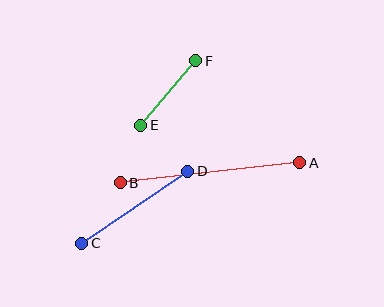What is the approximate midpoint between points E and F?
The midpoint is at approximately (168, 93) pixels.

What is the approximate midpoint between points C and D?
The midpoint is at approximately (135, 207) pixels.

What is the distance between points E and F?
The distance is approximately 85 pixels.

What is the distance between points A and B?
The distance is approximately 181 pixels.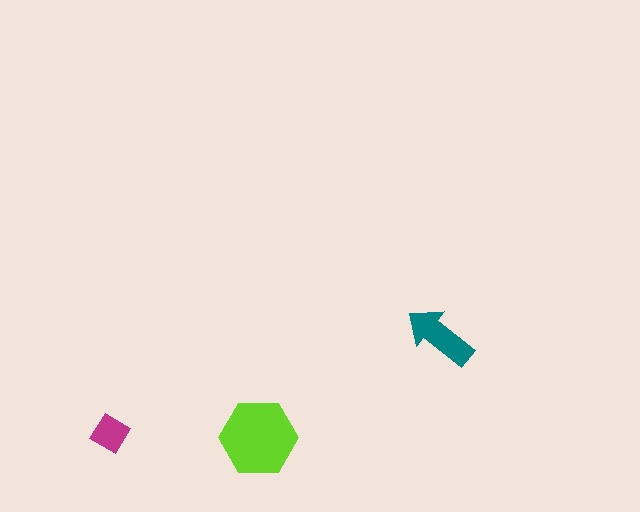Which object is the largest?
The lime hexagon.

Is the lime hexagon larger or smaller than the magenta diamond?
Larger.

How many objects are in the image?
There are 3 objects in the image.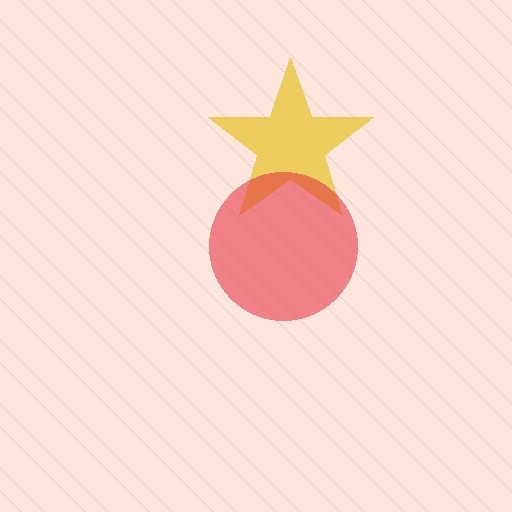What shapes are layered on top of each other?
The layered shapes are: a yellow star, a red circle.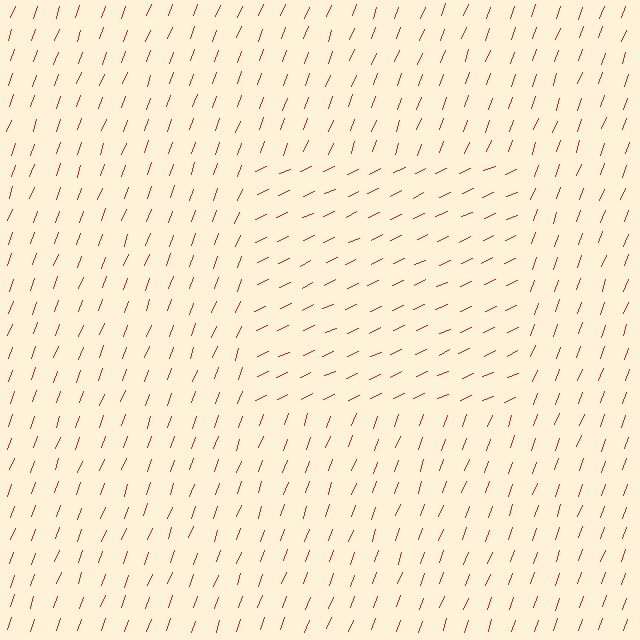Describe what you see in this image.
The image is filled with small red line segments. A rectangle region in the image has lines oriented differently from the surrounding lines, creating a visible texture boundary.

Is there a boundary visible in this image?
Yes, there is a texture boundary formed by a change in line orientation.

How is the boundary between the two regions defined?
The boundary is defined purely by a change in line orientation (approximately 45 degrees difference). All lines are the same color and thickness.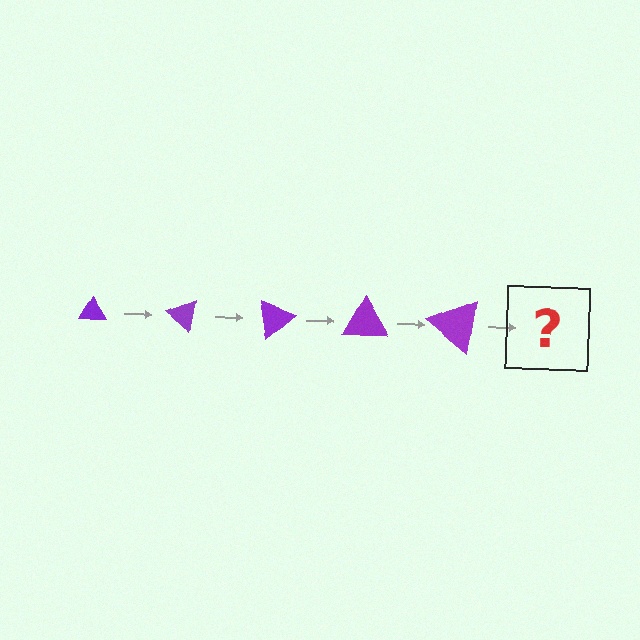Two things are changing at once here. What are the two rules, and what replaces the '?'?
The two rules are that the triangle grows larger each step and it rotates 40 degrees each step. The '?' should be a triangle, larger than the previous one and rotated 200 degrees from the start.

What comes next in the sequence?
The next element should be a triangle, larger than the previous one and rotated 200 degrees from the start.